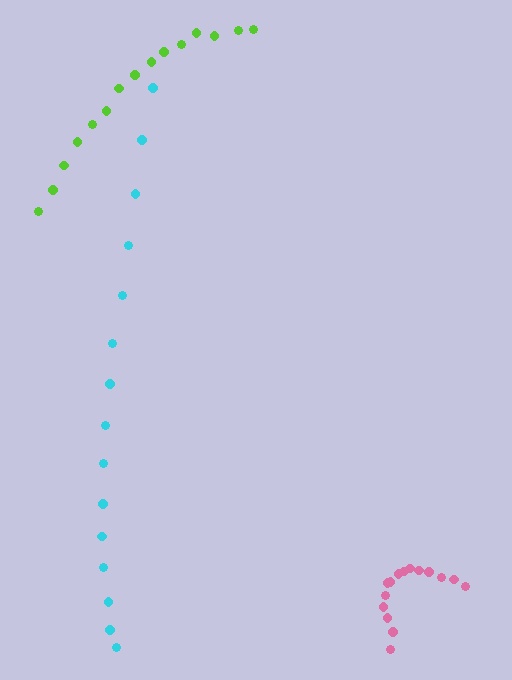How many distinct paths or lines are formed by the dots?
There are 3 distinct paths.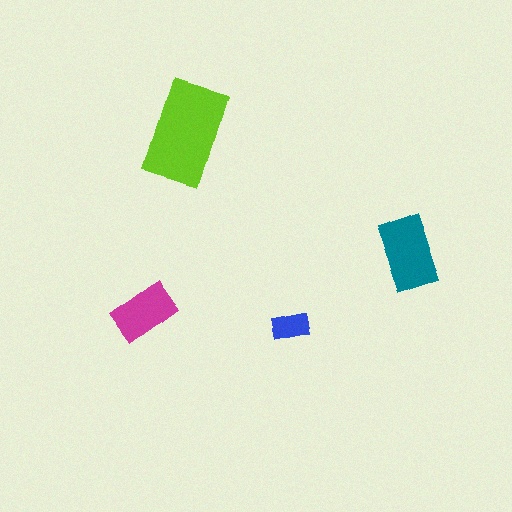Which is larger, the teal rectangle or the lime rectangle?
The lime one.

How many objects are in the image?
There are 4 objects in the image.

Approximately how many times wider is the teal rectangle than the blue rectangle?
About 2 times wider.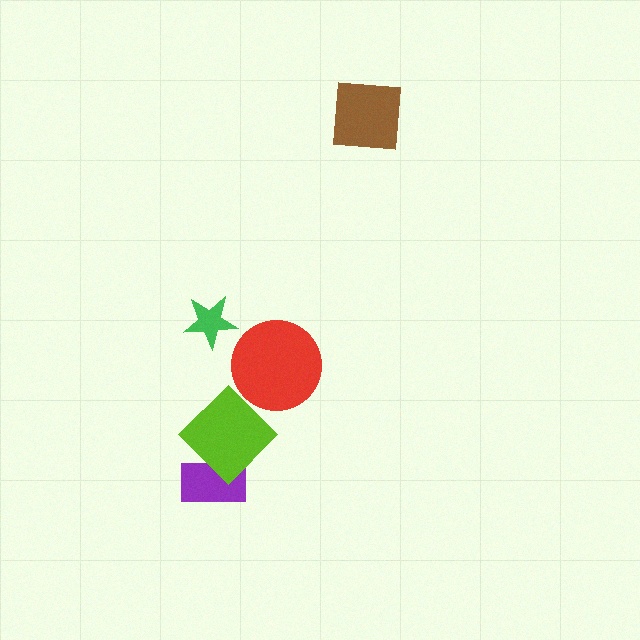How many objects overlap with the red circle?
1 object overlaps with the red circle.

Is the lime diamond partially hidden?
Yes, it is partially covered by another shape.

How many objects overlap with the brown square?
0 objects overlap with the brown square.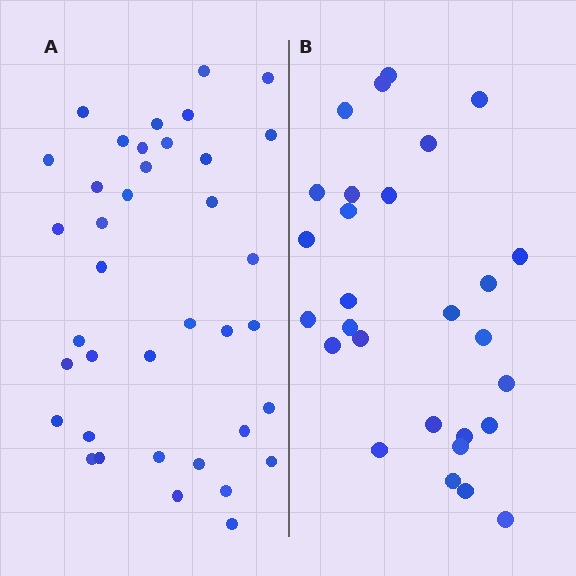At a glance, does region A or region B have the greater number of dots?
Region A (the left region) has more dots.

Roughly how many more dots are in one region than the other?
Region A has roughly 10 or so more dots than region B.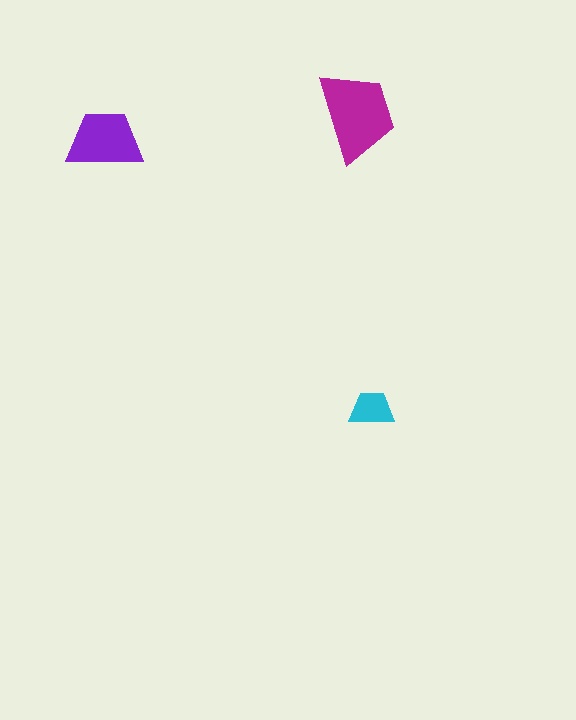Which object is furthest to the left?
The purple trapezoid is leftmost.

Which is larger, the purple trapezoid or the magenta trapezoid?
The magenta one.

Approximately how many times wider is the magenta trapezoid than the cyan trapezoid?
About 2 times wider.